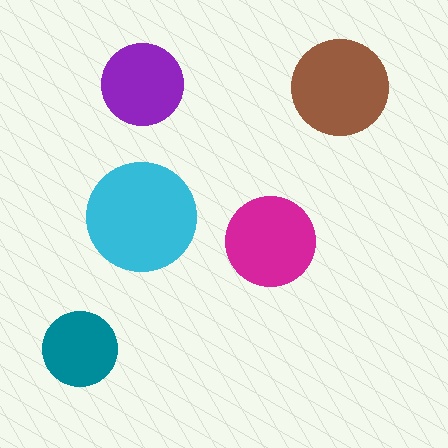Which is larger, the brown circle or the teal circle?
The brown one.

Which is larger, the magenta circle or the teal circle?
The magenta one.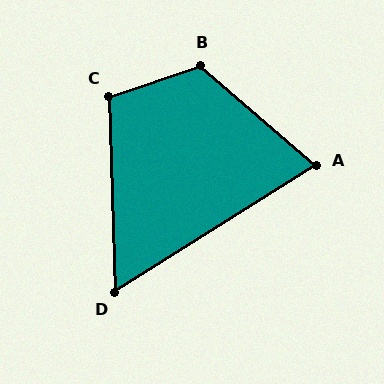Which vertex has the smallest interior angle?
D, at approximately 59 degrees.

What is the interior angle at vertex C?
Approximately 107 degrees (obtuse).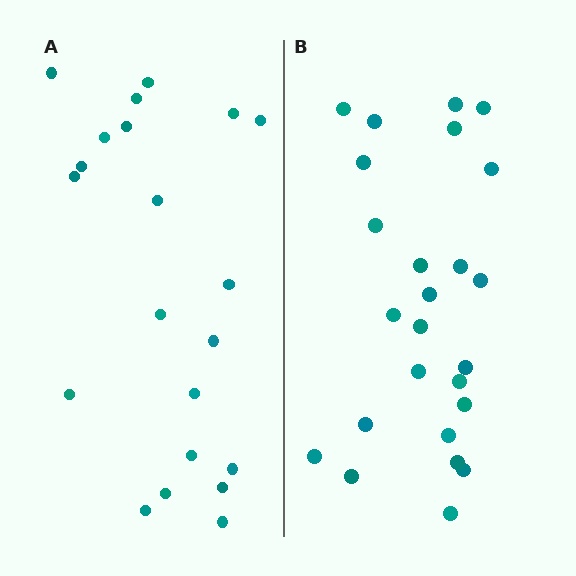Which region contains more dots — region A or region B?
Region B (the right region) has more dots.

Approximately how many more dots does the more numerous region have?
Region B has about 4 more dots than region A.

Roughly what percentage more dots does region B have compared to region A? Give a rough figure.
About 20% more.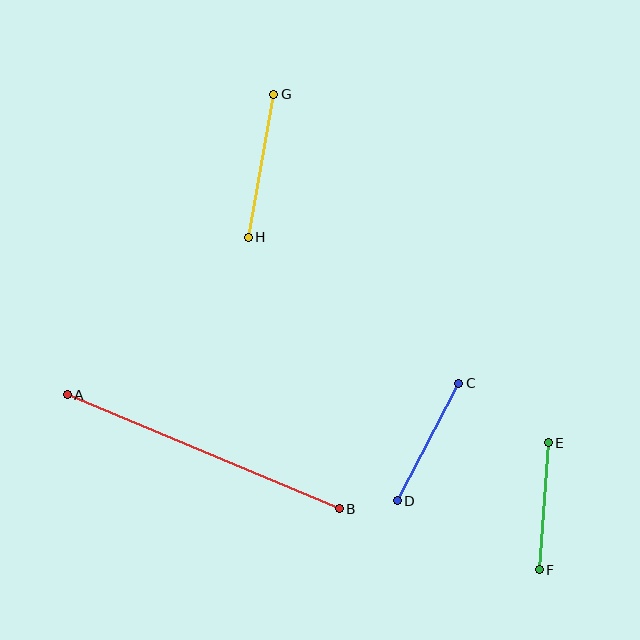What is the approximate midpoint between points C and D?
The midpoint is at approximately (428, 442) pixels.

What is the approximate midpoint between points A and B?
The midpoint is at approximately (203, 452) pixels.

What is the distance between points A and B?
The distance is approximately 295 pixels.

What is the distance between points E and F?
The distance is approximately 127 pixels.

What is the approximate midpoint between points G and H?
The midpoint is at approximately (261, 166) pixels.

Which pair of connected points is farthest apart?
Points A and B are farthest apart.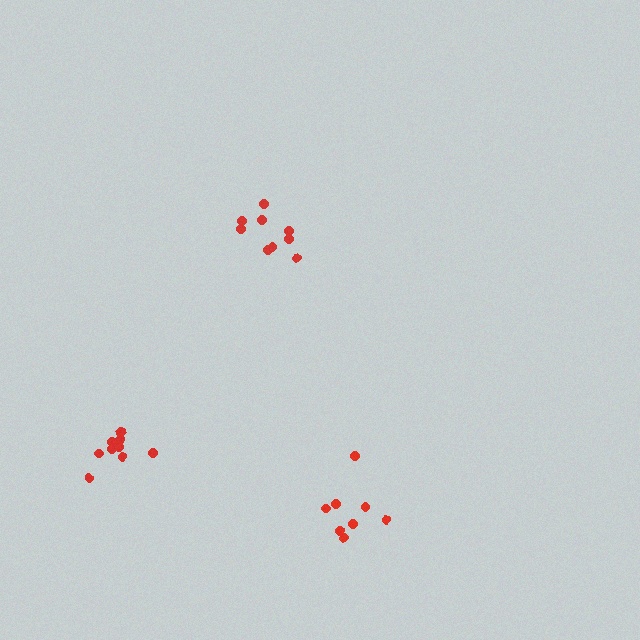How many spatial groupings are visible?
There are 3 spatial groupings.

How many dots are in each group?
Group 1: 9 dots, Group 2: 8 dots, Group 3: 10 dots (27 total).